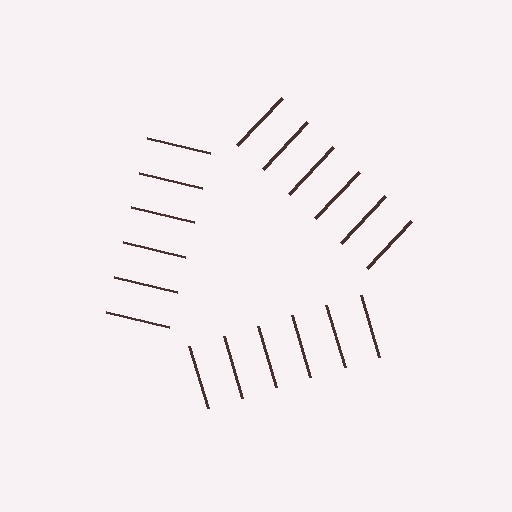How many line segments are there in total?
18 — 6 along each of the 3 edges.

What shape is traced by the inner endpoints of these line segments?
An illusory triangle — the line segments terminate on its edges but no continuous stroke is drawn.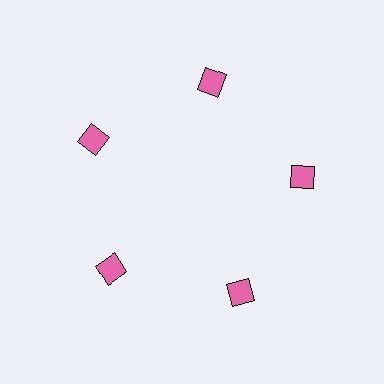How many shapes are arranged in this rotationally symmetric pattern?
There are 5 shapes, arranged in 5 groups of 1.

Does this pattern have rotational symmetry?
Yes, this pattern has 5-fold rotational symmetry. It looks the same after rotating 72 degrees around the center.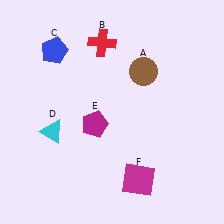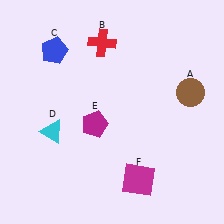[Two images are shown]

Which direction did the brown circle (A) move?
The brown circle (A) moved right.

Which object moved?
The brown circle (A) moved right.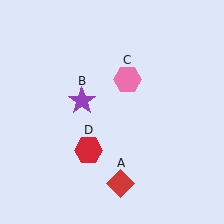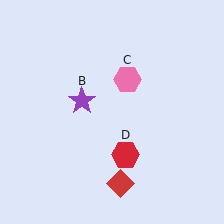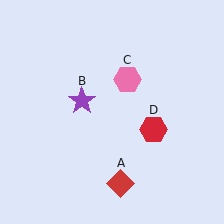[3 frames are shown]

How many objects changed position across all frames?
1 object changed position: red hexagon (object D).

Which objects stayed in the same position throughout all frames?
Red diamond (object A) and purple star (object B) and pink hexagon (object C) remained stationary.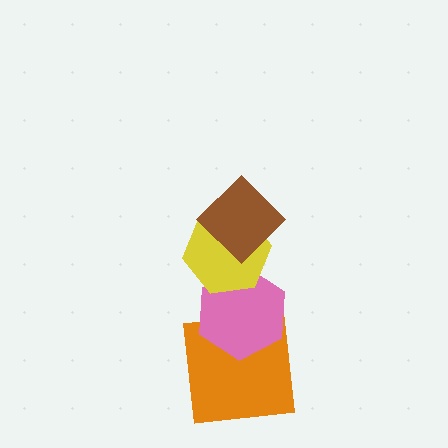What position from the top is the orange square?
The orange square is 4th from the top.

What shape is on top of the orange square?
The pink hexagon is on top of the orange square.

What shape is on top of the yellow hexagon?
The brown diamond is on top of the yellow hexagon.